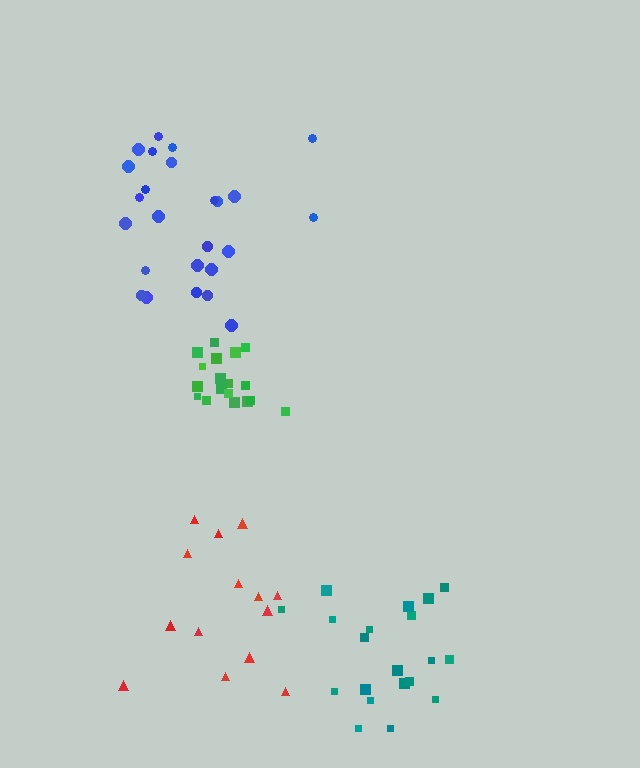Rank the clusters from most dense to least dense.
green, teal, blue, red.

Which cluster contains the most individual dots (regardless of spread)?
Blue (25).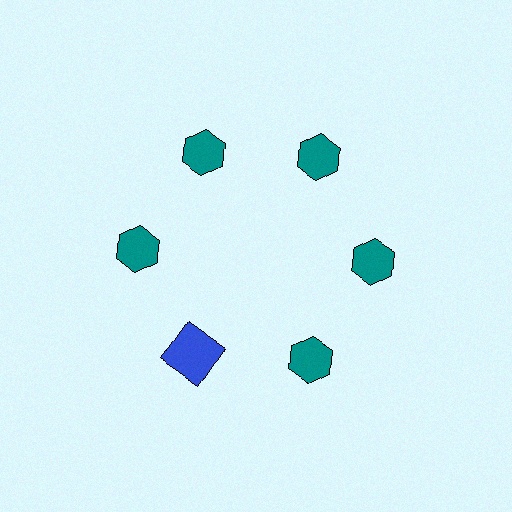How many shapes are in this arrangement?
There are 6 shapes arranged in a ring pattern.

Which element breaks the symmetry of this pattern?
The blue square at roughly the 7 o'clock position breaks the symmetry. All other shapes are teal hexagons.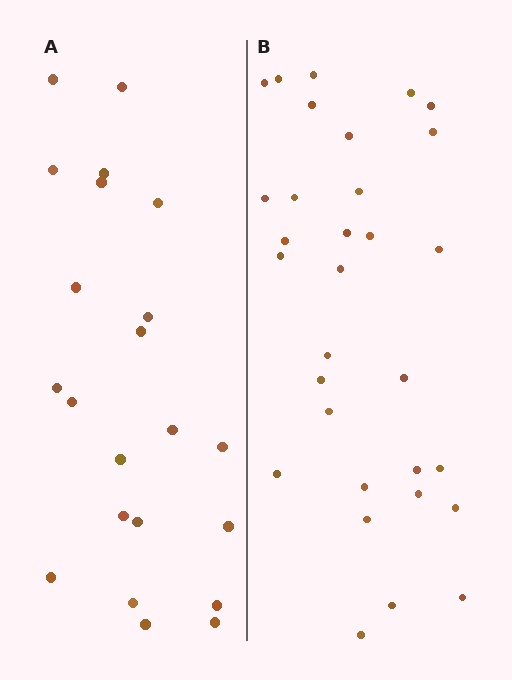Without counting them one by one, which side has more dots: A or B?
Region B (the right region) has more dots.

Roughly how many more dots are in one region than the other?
Region B has roughly 8 or so more dots than region A.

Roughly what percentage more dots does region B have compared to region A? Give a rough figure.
About 40% more.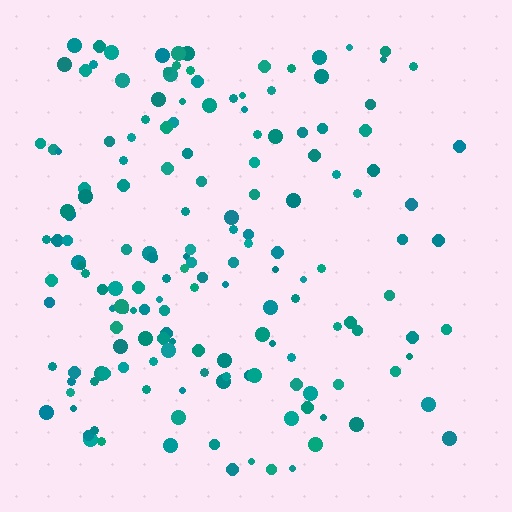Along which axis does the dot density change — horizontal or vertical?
Horizontal.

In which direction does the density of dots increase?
From right to left, with the left side densest.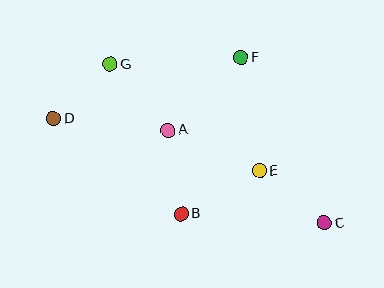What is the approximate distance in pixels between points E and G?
The distance between E and G is approximately 183 pixels.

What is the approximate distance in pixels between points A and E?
The distance between A and E is approximately 100 pixels.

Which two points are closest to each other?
Points D and G are closest to each other.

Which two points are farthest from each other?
Points C and D are farthest from each other.